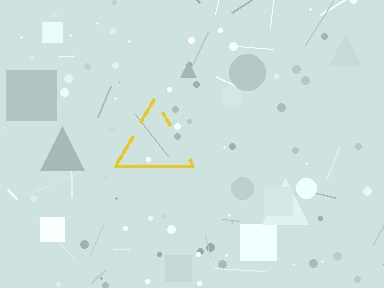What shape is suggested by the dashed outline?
The dashed outline suggests a triangle.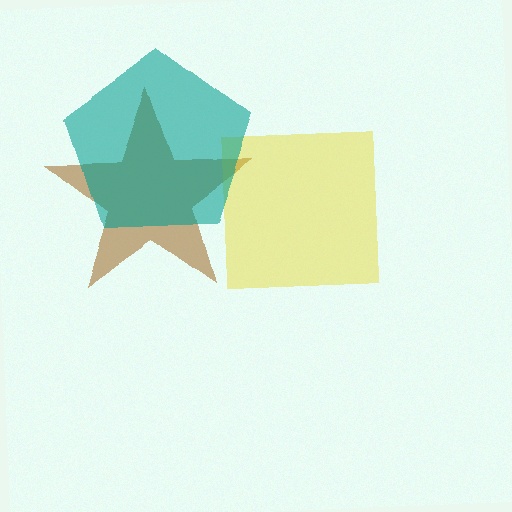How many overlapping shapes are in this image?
There are 3 overlapping shapes in the image.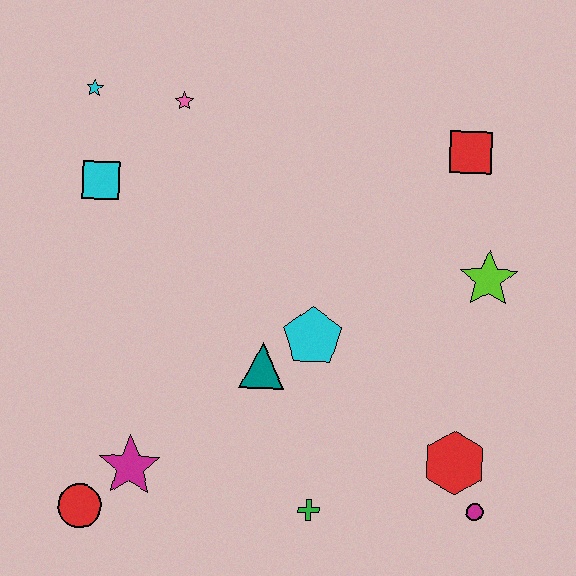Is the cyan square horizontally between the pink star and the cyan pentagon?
No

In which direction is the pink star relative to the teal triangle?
The pink star is above the teal triangle.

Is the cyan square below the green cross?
No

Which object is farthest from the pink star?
The magenta circle is farthest from the pink star.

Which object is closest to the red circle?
The magenta star is closest to the red circle.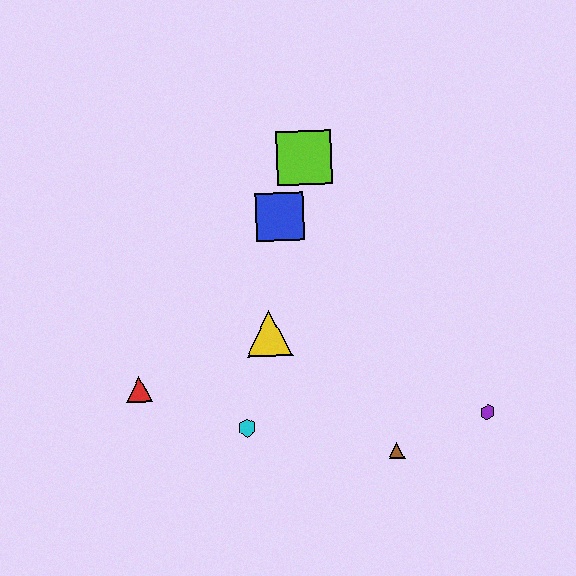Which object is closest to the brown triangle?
The purple hexagon is closest to the brown triangle.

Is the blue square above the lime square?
No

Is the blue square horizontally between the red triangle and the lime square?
Yes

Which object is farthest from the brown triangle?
The lime square is farthest from the brown triangle.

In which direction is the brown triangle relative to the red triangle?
The brown triangle is to the right of the red triangle.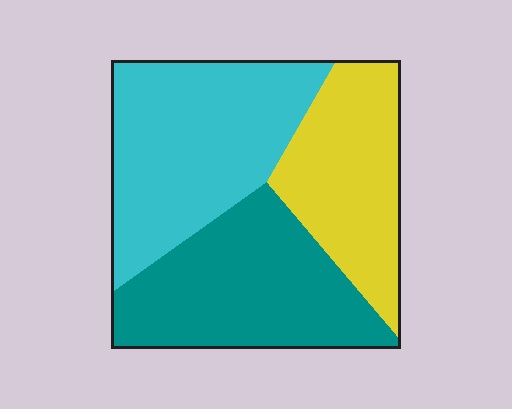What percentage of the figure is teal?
Teal covers about 35% of the figure.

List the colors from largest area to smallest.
From largest to smallest: cyan, teal, yellow.